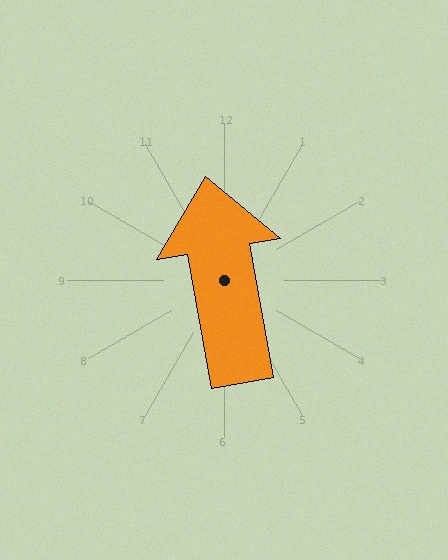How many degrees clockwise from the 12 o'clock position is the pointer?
Approximately 350 degrees.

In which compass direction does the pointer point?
North.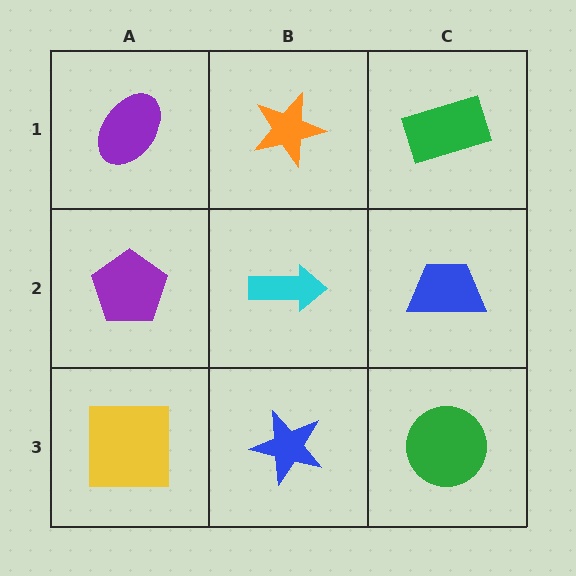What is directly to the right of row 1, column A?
An orange star.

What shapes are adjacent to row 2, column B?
An orange star (row 1, column B), a blue star (row 3, column B), a purple pentagon (row 2, column A), a blue trapezoid (row 2, column C).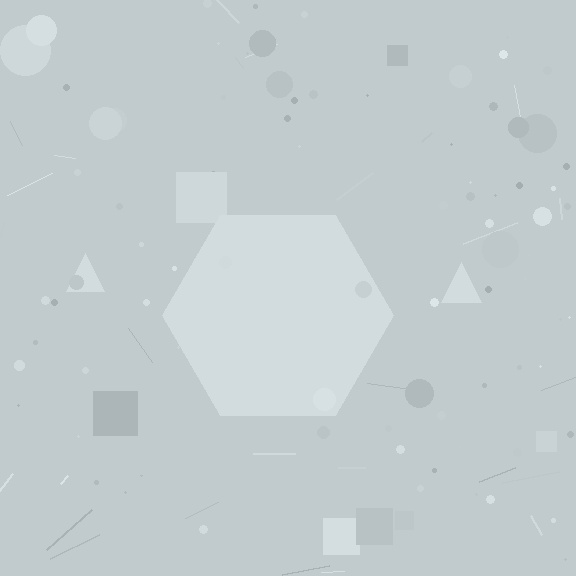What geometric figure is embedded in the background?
A hexagon is embedded in the background.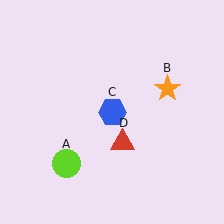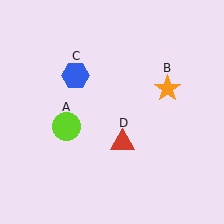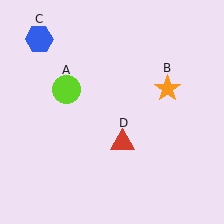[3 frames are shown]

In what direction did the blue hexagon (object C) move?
The blue hexagon (object C) moved up and to the left.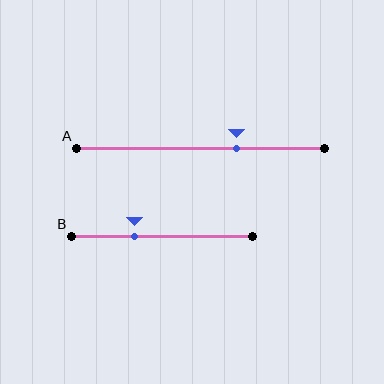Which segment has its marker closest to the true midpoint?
Segment A has its marker closest to the true midpoint.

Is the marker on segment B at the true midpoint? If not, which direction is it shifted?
No, the marker on segment B is shifted to the left by about 16% of the segment length.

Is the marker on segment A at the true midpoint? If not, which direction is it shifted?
No, the marker on segment A is shifted to the right by about 14% of the segment length.